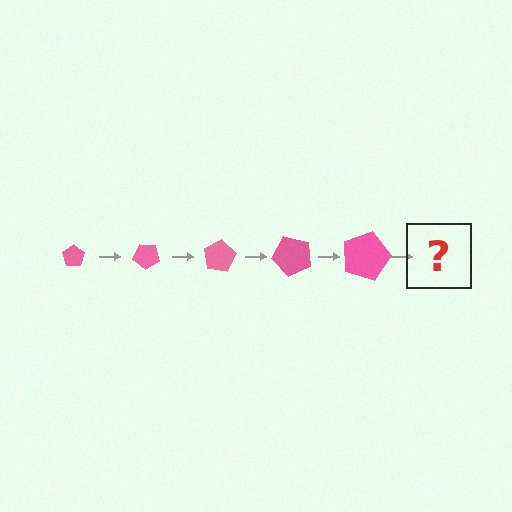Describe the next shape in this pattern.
It should be a pentagon, larger than the previous one and rotated 200 degrees from the start.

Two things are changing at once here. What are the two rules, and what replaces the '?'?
The two rules are that the pentagon grows larger each step and it rotates 40 degrees each step. The '?' should be a pentagon, larger than the previous one and rotated 200 degrees from the start.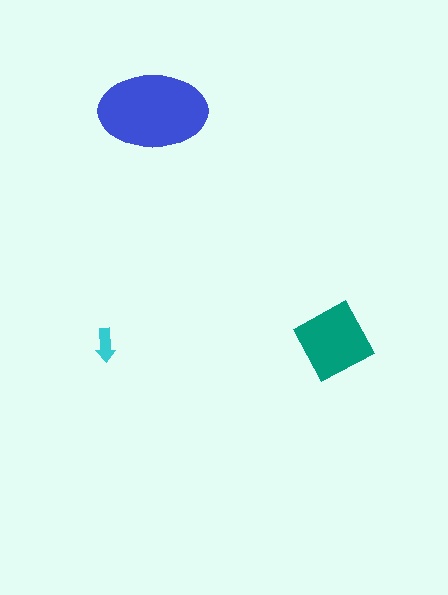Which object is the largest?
The blue ellipse.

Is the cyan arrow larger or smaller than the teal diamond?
Smaller.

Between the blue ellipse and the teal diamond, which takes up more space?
The blue ellipse.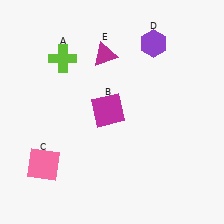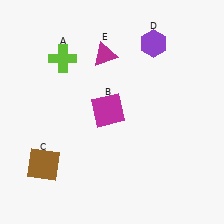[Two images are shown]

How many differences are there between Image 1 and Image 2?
There is 1 difference between the two images.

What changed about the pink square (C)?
In Image 1, C is pink. In Image 2, it changed to brown.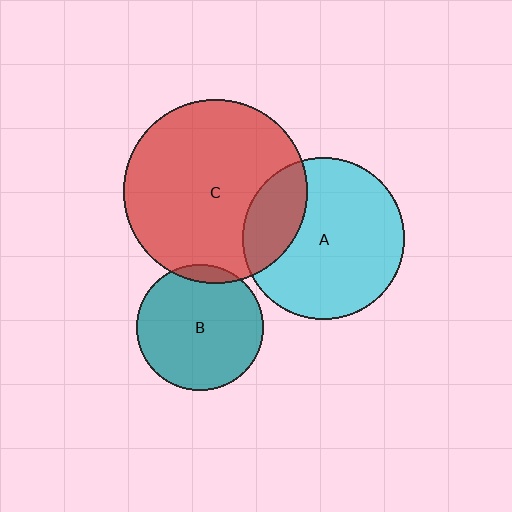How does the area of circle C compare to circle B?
Approximately 2.1 times.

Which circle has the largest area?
Circle C (red).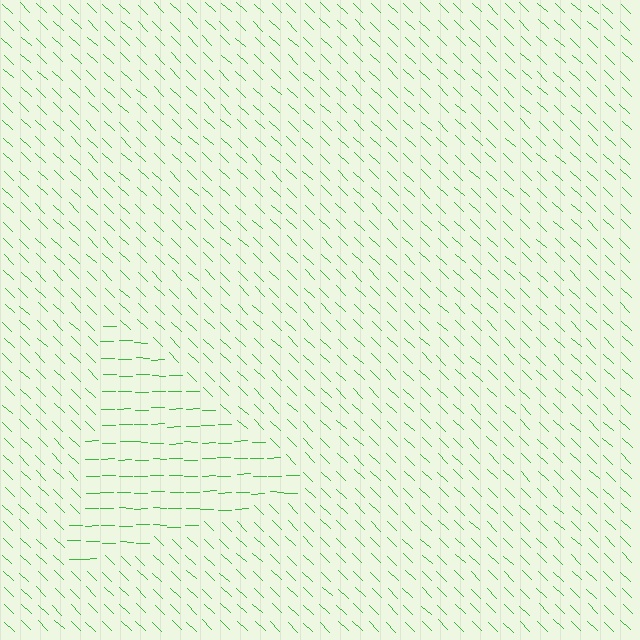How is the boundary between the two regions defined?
The boundary is defined purely by a change in line orientation (approximately 45 degrees difference). All lines are the same color and thickness.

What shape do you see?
I see a triangle.